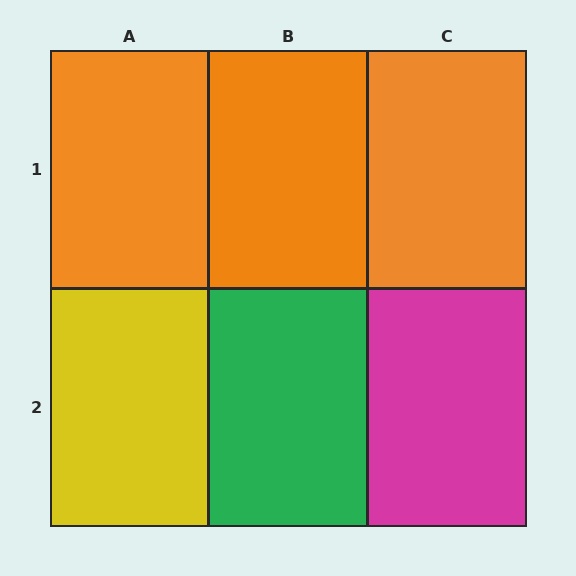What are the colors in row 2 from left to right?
Yellow, green, magenta.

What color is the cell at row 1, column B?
Orange.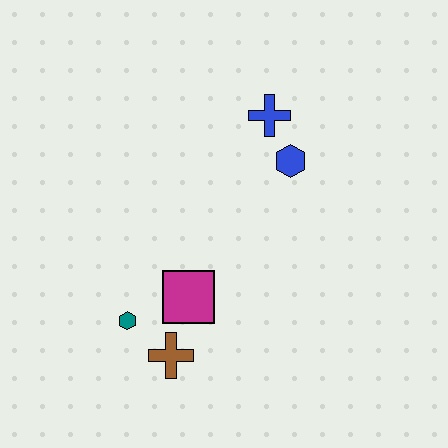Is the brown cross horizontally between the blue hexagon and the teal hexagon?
Yes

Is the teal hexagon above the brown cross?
Yes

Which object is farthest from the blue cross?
The brown cross is farthest from the blue cross.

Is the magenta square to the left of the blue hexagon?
Yes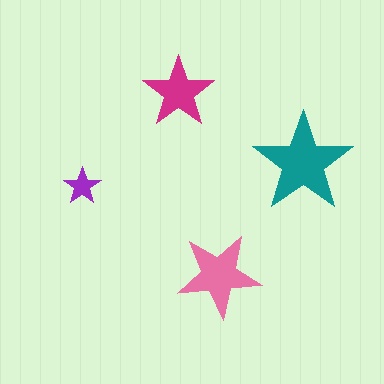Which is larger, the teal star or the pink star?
The teal one.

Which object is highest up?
The magenta star is topmost.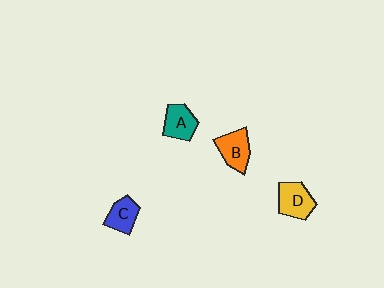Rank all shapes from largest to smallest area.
From largest to smallest: D (yellow), B (orange), A (teal), C (blue).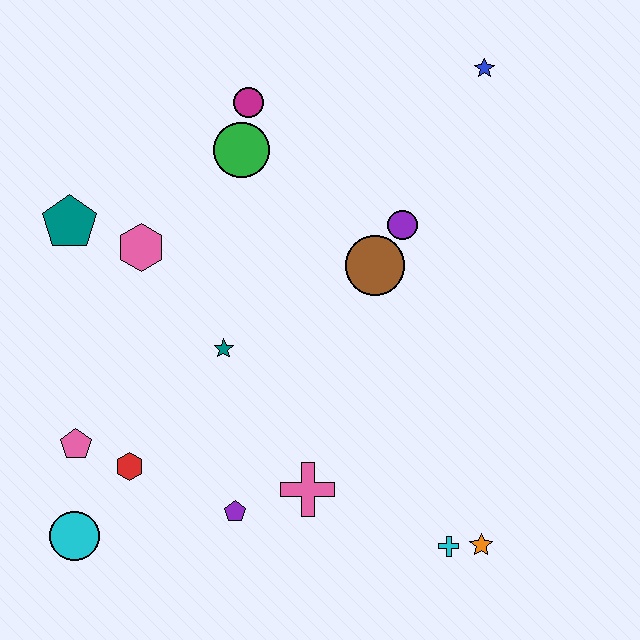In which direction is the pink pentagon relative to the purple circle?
The pink pentagon is to the left of the purple circle.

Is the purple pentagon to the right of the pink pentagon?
Yes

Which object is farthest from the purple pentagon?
The blue star is farthest from the purple pentagon.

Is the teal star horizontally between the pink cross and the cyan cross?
No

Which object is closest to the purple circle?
The brown circle is closest to the purple circle.